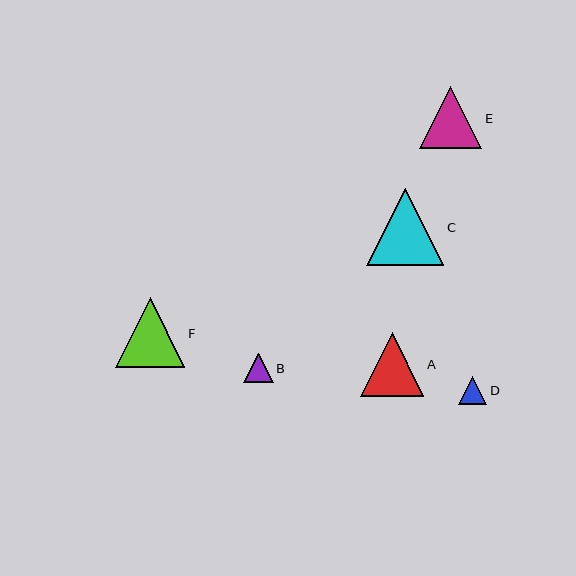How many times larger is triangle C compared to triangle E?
Triangle C is approximately 1.2 times the size of triangle E.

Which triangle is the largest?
Triangle C is the largest with a size of approximately 77 pixels.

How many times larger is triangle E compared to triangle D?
Triangle E is approximately 2.2 times the size of triangle D.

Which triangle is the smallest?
Triangle D is the smallest with a size of approximately 28 pixels.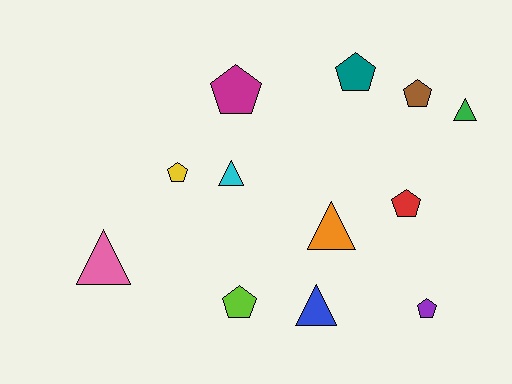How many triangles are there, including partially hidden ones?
There are 5 triangles.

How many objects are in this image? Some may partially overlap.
There are 12 objects.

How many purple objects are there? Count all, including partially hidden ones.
There is 1 purple object.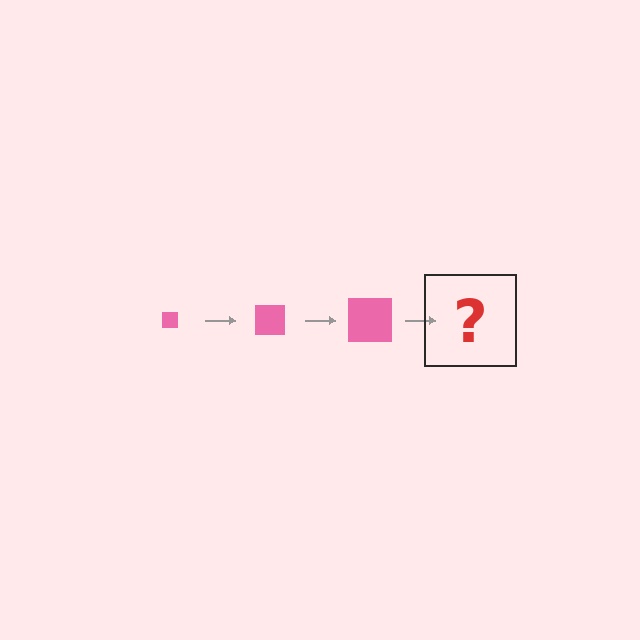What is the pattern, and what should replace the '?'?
The pattern is that the square gets progressively larger each step. The '?' should be a pink square, larger than the previous one.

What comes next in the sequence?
The next element should be a pink square, larger than the previous one.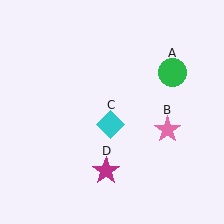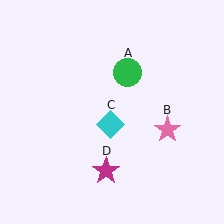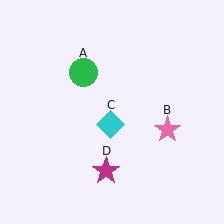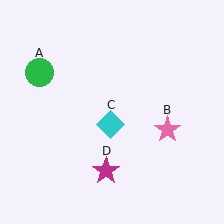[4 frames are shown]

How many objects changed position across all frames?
1 object changed position: green circle (object A).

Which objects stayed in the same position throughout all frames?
Pink star (object B) and cyan diamond (object C) and magenta star (object D) remained stationary.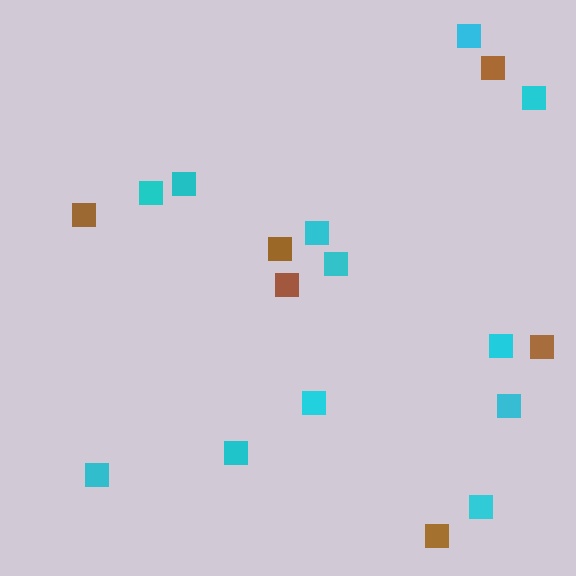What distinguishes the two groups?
There are 2 groups: one group of brown squares (6) and one group of cyan squares (12).